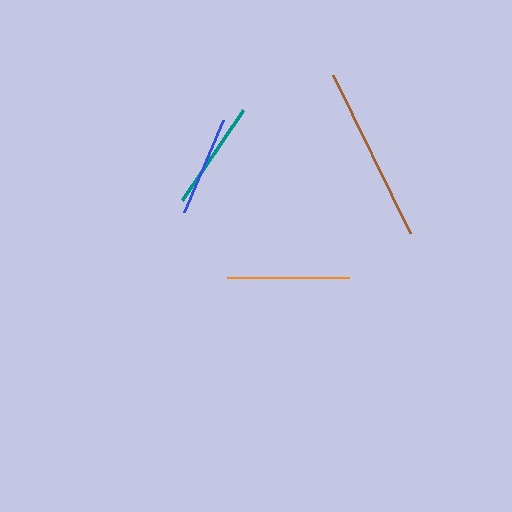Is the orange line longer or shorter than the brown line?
The brown line is longer than the orange line.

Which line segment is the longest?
The brown line is the longest at approximately 177 pixels.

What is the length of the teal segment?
The teal segment is approximately 109 pixels long.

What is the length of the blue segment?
The blue segment is approximately 100 pixels long.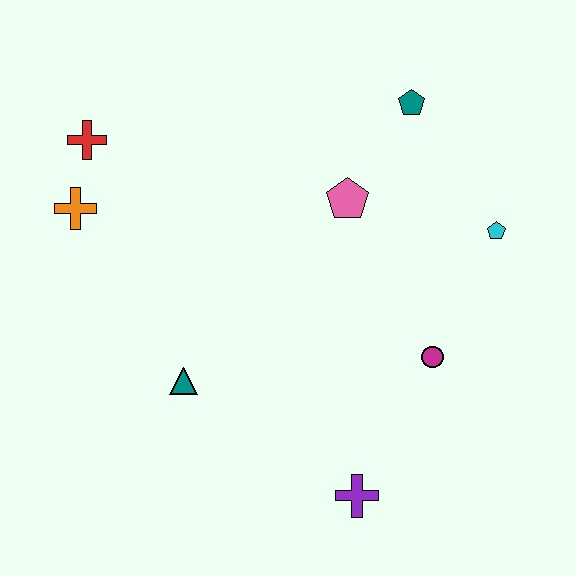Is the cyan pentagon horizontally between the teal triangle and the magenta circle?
No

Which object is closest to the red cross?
The orange cross is closest to the red cross.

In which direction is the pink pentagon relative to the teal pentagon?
The pink pentagon is below the teal pentagon.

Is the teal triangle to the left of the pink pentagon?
Yes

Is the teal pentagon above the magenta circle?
Yes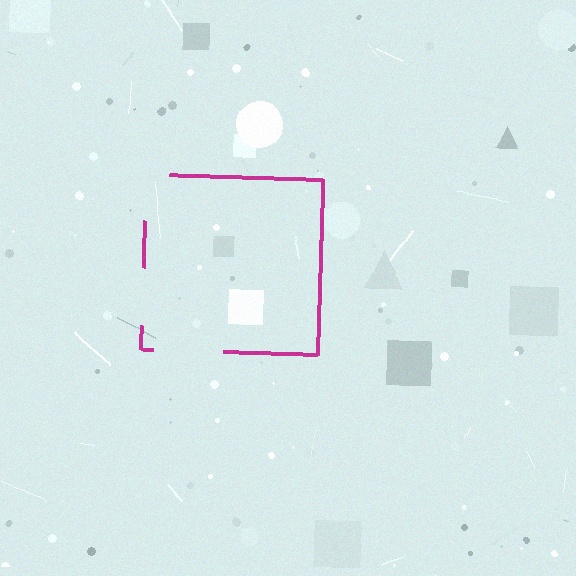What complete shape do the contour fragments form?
The contour fragments form a square.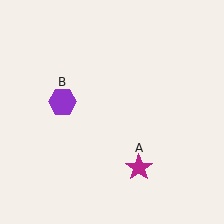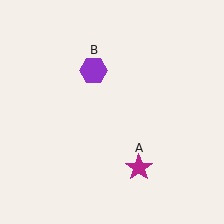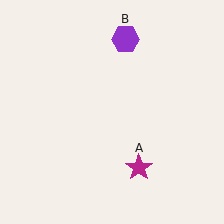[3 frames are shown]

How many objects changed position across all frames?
1 object changed position: purple hexagon (object B).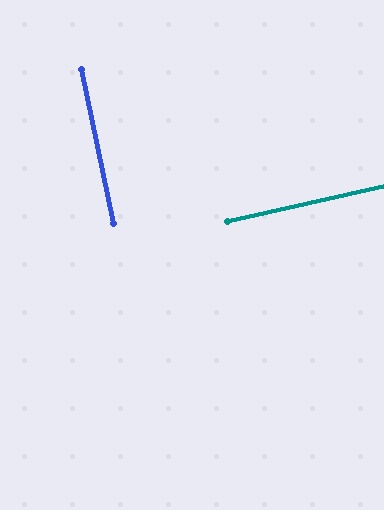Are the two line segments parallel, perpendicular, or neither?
Perpendicular — they meet at approximately 89°.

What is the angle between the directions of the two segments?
Approximately 89 degrees.